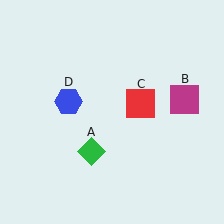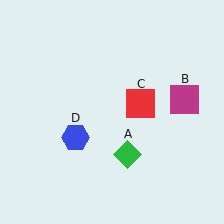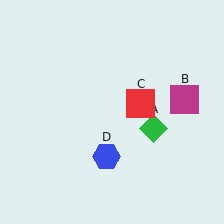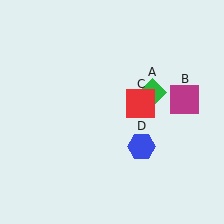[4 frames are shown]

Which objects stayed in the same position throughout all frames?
Magenta square (object B) and red square (object C) remained stationary.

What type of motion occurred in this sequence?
The green diamond (object A), blue hexagon (object D) rotated counterclockwise around the center of the scene.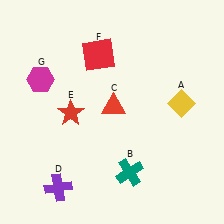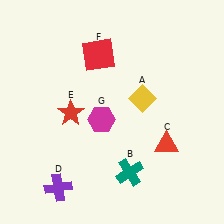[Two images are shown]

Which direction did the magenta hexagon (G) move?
The magenta hexagon (G) moved right.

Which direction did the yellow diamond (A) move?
The yellow diamond (A) moved left.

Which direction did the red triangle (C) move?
The red triangle (C) moved right.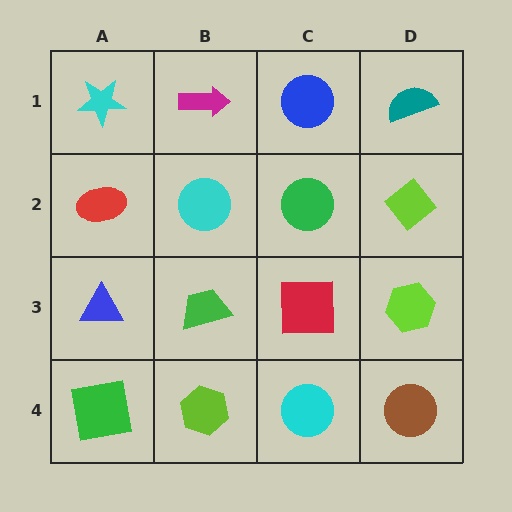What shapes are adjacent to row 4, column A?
A blue triangle (row 3, column A), a lime hexagon (row 4, column B).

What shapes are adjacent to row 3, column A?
A red ellipse (row 2, column A), a green square (row 4, column A), a green trapezoid (row 3, column B).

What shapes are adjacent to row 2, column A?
A cyan star (row 1, column A), a blue triangle (row 3, column A), a cyan circle (row 2, column B).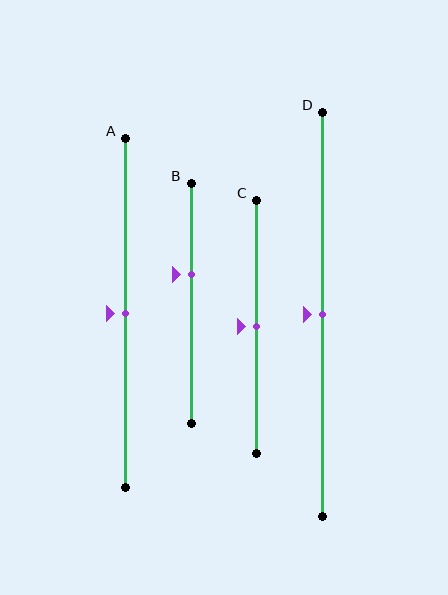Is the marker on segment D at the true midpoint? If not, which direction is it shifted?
Yes, the marker on segment D is at the true midpoint.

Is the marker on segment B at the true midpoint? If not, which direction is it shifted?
No, the marker on segment B is shifted upward by about 12% of the segment length.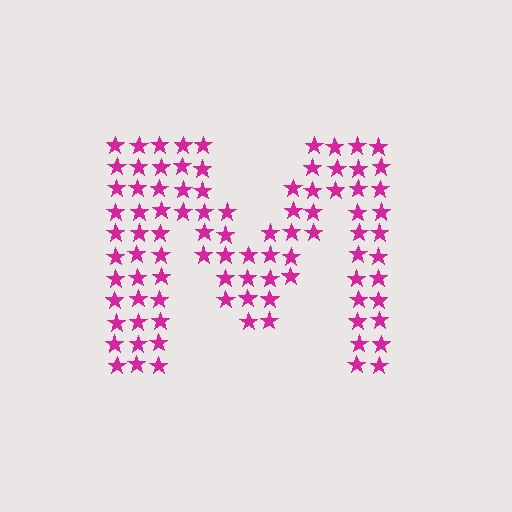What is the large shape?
The large shape is the letter M.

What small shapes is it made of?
It is made of small stars.